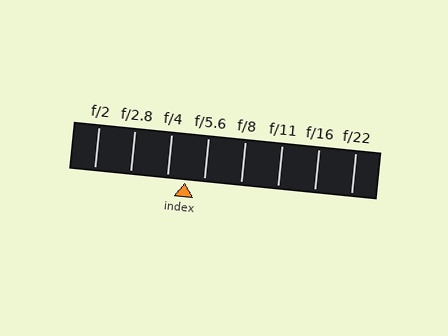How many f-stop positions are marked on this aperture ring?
There are 8 f-stop positions marked.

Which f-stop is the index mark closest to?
The index mark is closest to f/4.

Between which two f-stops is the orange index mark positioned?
The index mark is between f/4 and f/5.6.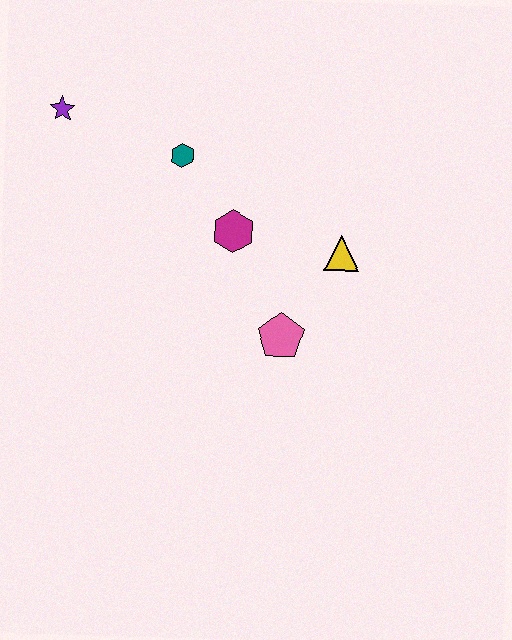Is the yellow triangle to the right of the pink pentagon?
Yes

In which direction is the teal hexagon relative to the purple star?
The teal hexagon is to the right of the purple star.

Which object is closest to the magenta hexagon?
The teal hexagon is closest to the magenta hexagon.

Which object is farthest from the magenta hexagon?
The purple star is farthest from the magenta hexagon.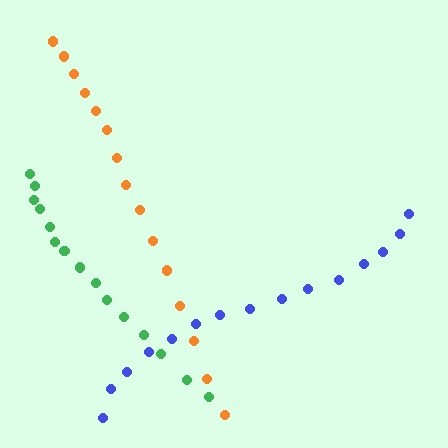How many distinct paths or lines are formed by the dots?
There are 3 distinct paths.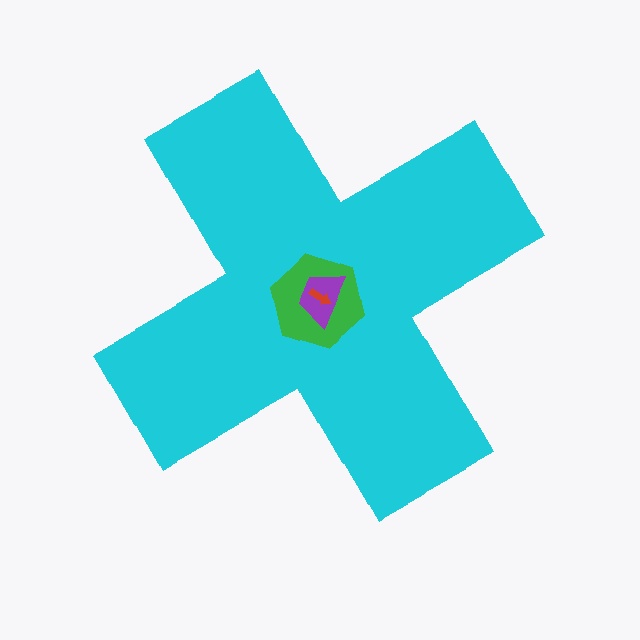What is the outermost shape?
The cyan cross.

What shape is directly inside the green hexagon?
The purple trapezoid.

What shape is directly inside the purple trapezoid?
The red arrow.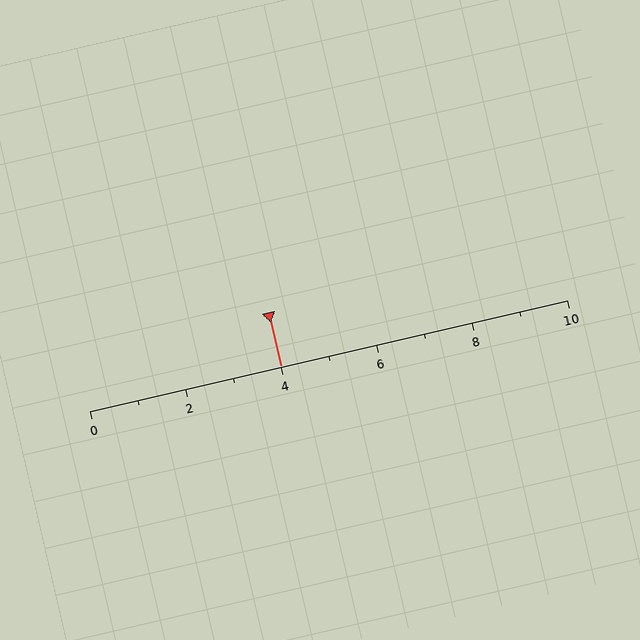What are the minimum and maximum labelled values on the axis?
The axis runs from 0 to 10.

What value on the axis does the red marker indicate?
The marker indicates approximately 4.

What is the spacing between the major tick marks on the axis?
The major ticks are spaced 2 apart.